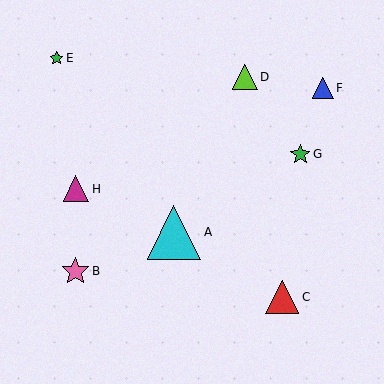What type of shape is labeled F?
Shape F is a blue triangle.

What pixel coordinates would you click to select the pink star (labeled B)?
Click at (75, 271) to select the pink star B.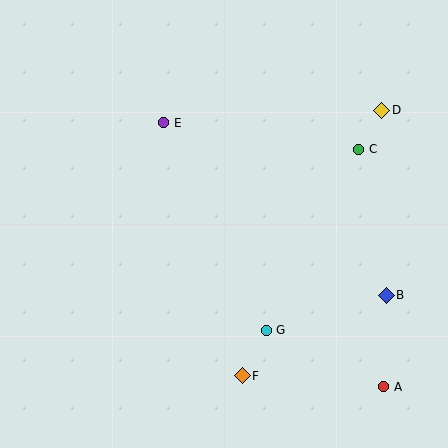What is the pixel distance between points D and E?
The distance between D and E is 218 pixels.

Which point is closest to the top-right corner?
Point D is closest to the top-right corner.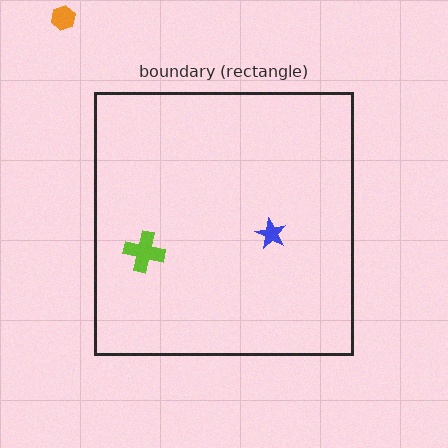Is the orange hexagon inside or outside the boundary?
Outside.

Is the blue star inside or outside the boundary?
Inside.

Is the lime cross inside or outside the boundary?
Inside.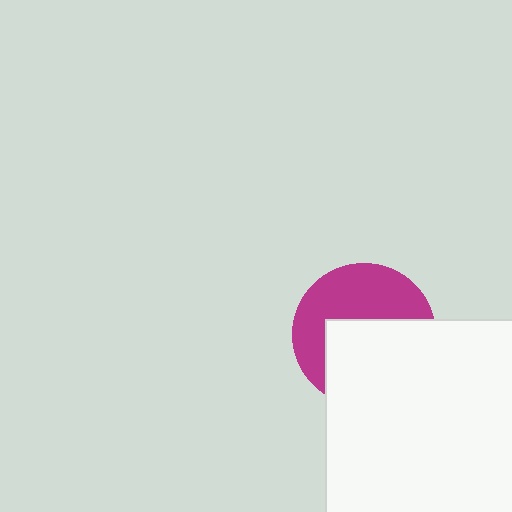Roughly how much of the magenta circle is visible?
About half of it is visible (roughly 49%).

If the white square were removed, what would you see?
You would see the complete magenta circle.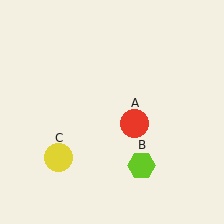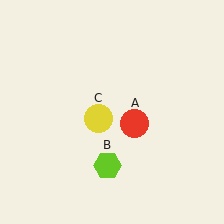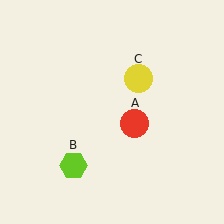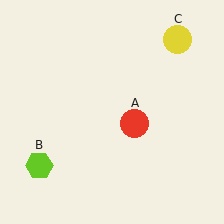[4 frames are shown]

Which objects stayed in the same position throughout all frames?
Red circle (object A) remained stationary.